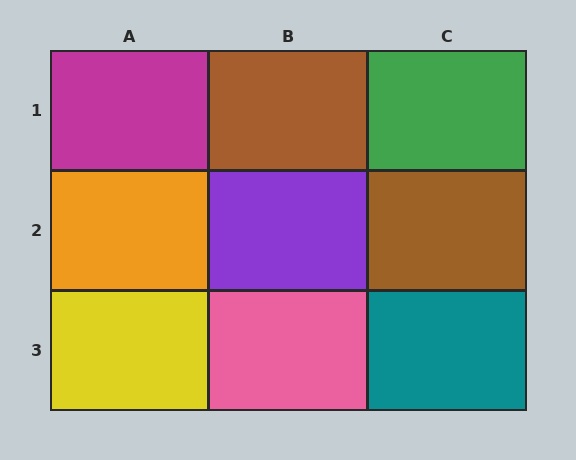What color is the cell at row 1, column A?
Magenta.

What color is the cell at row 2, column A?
Orange.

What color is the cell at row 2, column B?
Purple.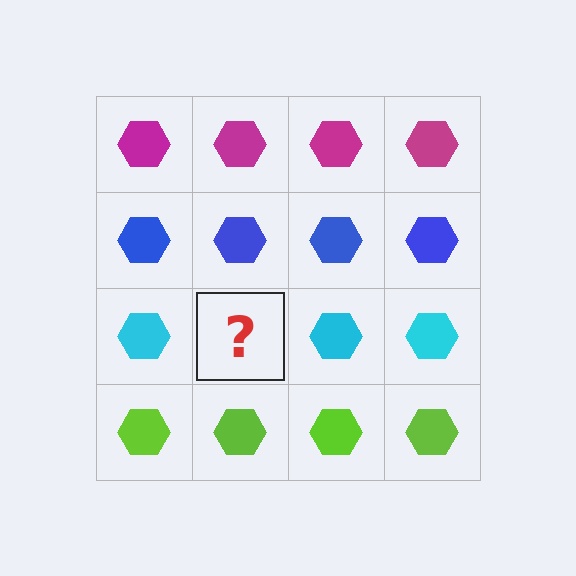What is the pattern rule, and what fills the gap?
The rule is that each row has a consistent color. The gap should be filled with a cyan hexagon.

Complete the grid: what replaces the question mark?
The question mark should be replaced with a cyan hexagon.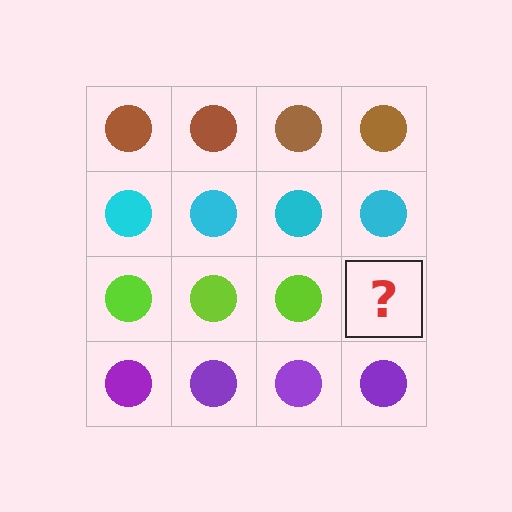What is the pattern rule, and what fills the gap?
The rule is that each row has a consistent color. The gap should be filled with a lime circle.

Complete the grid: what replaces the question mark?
The question mark should be replaced with a lime circle.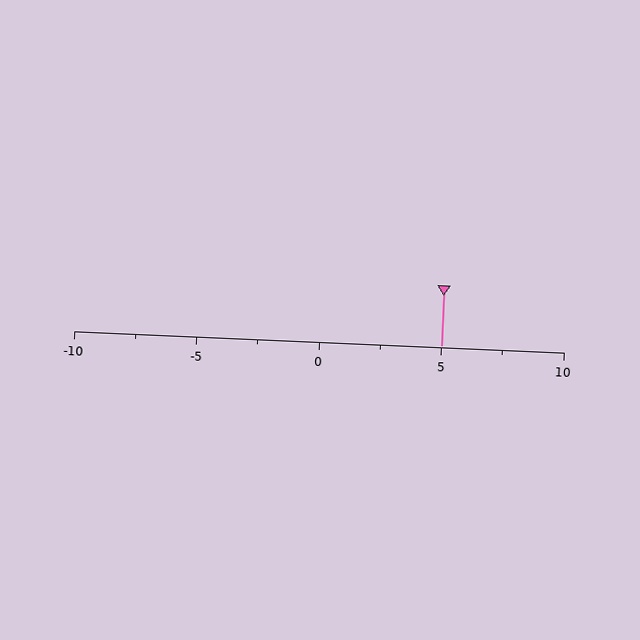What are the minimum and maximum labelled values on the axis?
The axis runs from -10 to 10.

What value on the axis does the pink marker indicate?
The marker indicates approximately 5.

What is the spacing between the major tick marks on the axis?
The major ticks are spaced 5 apart.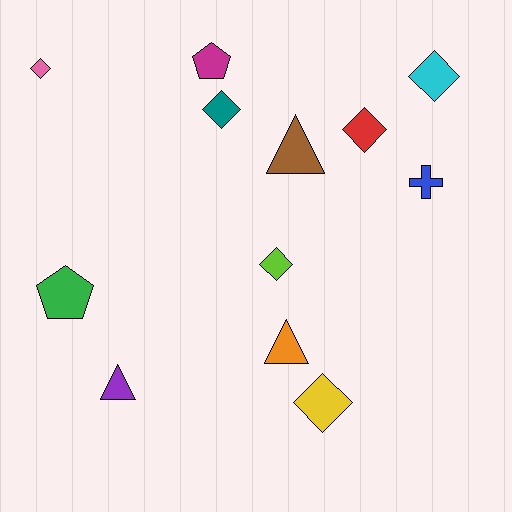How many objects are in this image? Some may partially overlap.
There are 12 objects.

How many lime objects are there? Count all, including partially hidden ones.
There is 1 lime object.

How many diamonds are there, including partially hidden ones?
There are 6 diamonds.